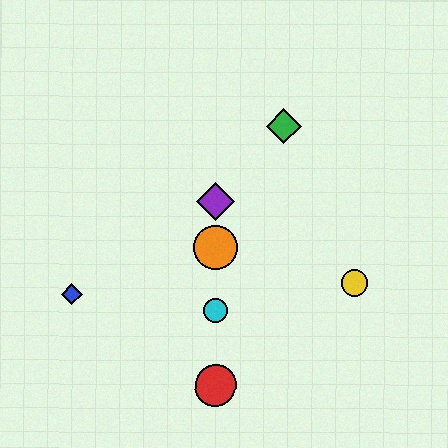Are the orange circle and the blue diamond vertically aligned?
No, the orange circle is at x≈216 and the blue diamond is at x≈71.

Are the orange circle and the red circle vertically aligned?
Yes, both are at x≈216.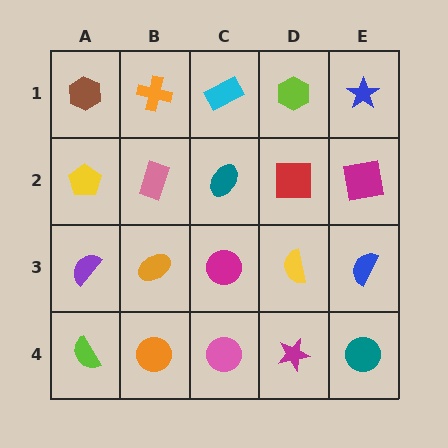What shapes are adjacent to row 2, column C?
A cyan rectangle (row 1, column C), a magenta circle (row 3, column C), a pink rectangle (row 2, column B), a red square (row 2, column D).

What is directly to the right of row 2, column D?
A magenta square.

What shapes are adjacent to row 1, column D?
A red square (row 2, column D), a cyan rectangle (row 1, column C), a blue star (row 1, column E).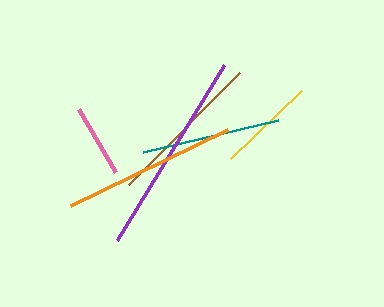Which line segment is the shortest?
The pink line is the shortest at approximately 73 pixels.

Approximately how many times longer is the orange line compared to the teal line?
The orange line is approximately 1.3 times the length of the teal line.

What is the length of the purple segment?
The purple segment is approximately 206 pixels long.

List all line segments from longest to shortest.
From longest to shortest: purple, orange, brown, teal, yellow, pink.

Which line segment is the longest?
The purple line is the longest at approximately 206 pixels.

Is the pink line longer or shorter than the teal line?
The teal line is longer than the pink line.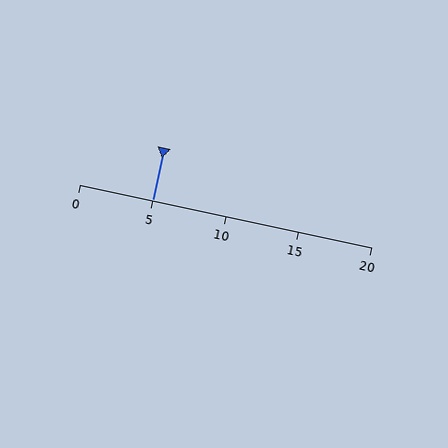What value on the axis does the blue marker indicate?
The marker indicates approximately 5.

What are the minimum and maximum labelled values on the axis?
The axis runs from 0 to 20.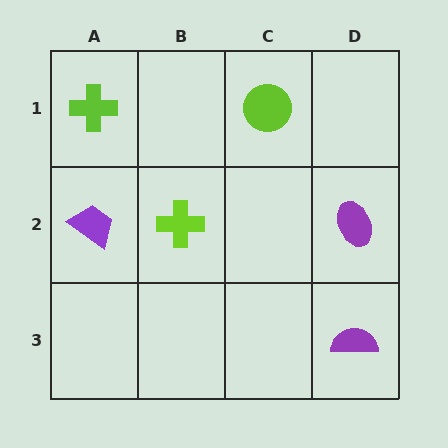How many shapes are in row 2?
3 shapes.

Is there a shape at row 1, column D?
No, that cell is empty.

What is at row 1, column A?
A lime cross.